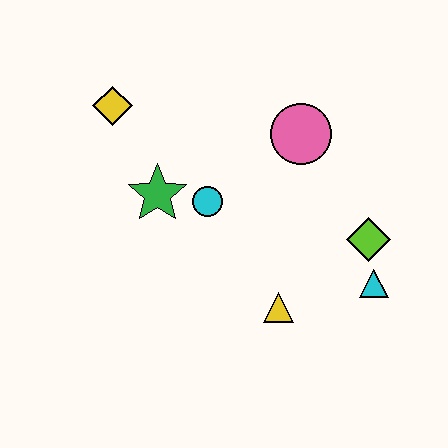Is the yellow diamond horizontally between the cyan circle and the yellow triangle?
No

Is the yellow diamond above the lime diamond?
Yes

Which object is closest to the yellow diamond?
The green star is closest to the yellow diamond.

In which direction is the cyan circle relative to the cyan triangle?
The cyan circle is to the left of the cyan triangle.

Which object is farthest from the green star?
The cyan triangle is farthest from the green star.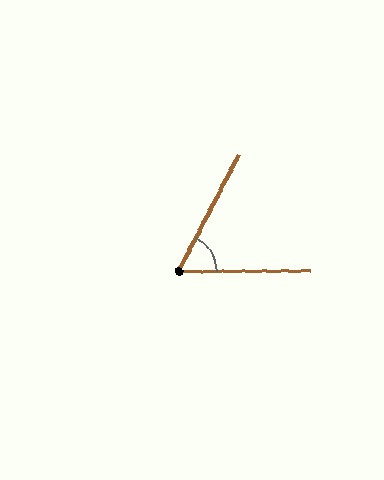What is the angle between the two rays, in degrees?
Approximately 62 degrees.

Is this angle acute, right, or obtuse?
It is acute.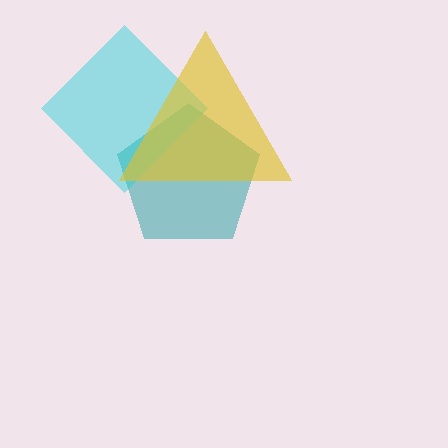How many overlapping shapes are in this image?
There are 3 overlapping shapes in the image.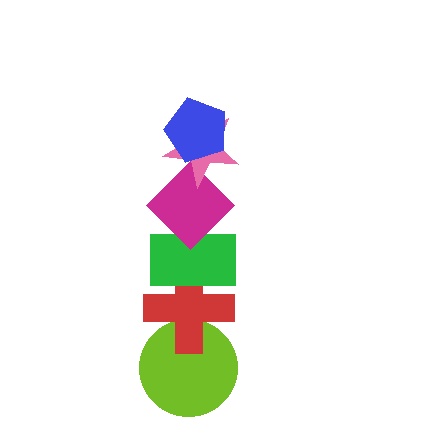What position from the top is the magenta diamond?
The magenta diamond is 3rd from the top.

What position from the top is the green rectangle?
The green rectangle is 4th from the top.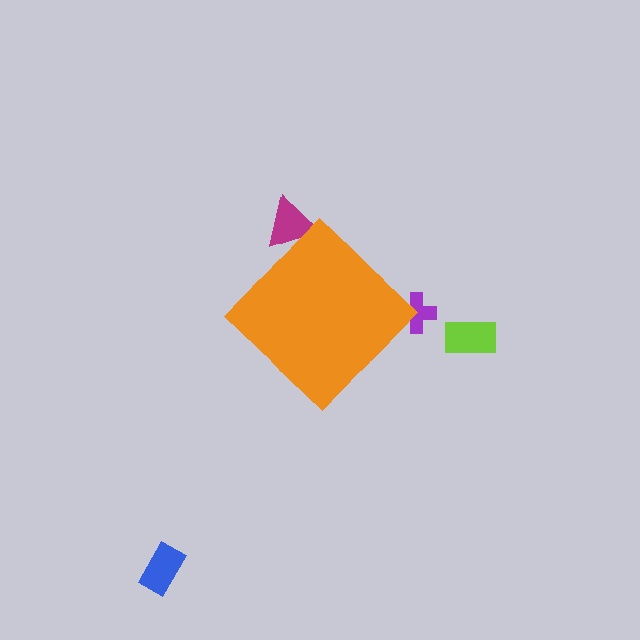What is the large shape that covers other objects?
An orange diamond.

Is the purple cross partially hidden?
Yes, the purple cross is partially hidden behind the orange diamond.